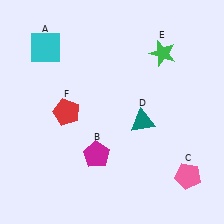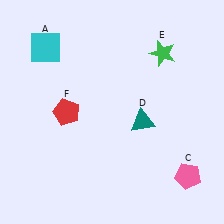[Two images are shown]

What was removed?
The magenta pentagon (B) was removed in Image 2.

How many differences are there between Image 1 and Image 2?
There is 1 difference between the two images.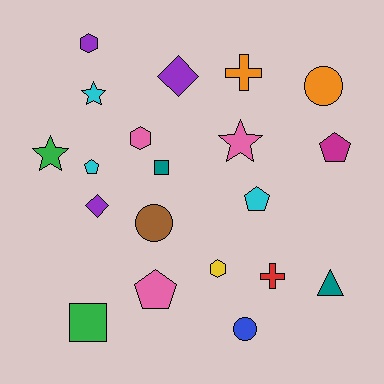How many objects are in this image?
There are 20 objects.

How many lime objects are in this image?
There are no lime objects.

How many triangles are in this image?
There is 1 triangle.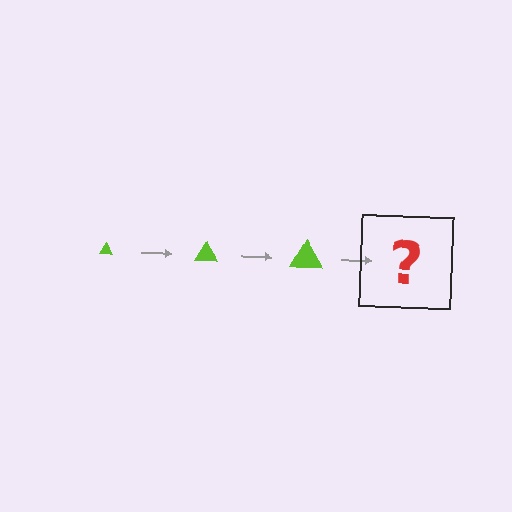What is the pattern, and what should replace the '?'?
The pattern is that the triangle gets progressively larger each step. The '?' should be a lime triangle, larger than the previous one.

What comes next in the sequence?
The next element should be a lime triangle, larger than the previous one.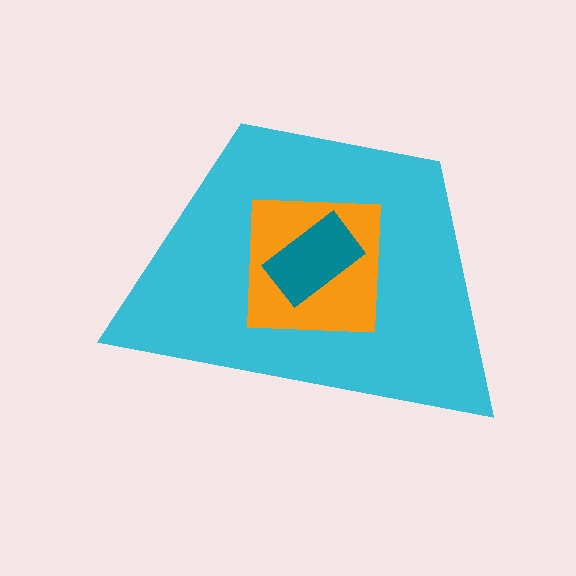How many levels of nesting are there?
3.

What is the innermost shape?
The teal rectangle.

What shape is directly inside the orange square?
The teal rectangle.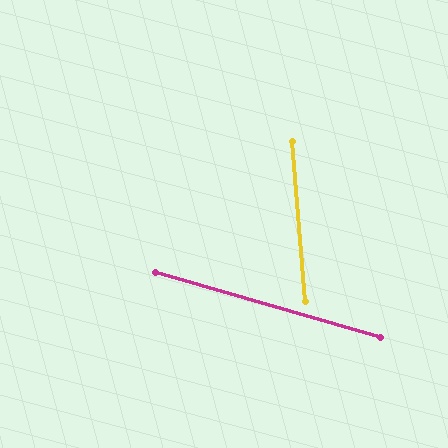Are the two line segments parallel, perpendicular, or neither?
Neither parallel nor perpendicular — they differ by about 69°.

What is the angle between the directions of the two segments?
Approximately 69 degrees.